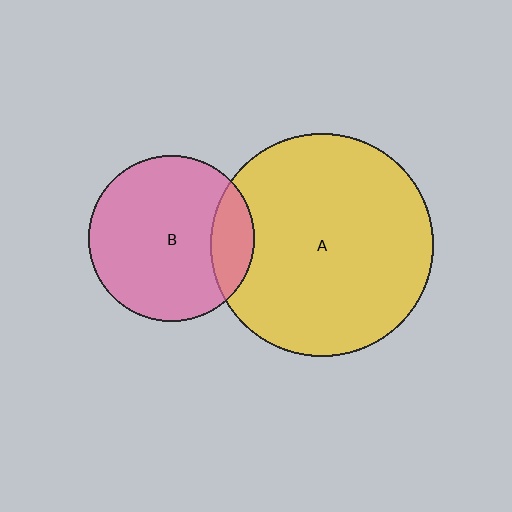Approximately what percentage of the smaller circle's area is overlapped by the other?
Approximately 15%.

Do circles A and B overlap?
Yes.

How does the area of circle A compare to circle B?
Approximately 1.8 times.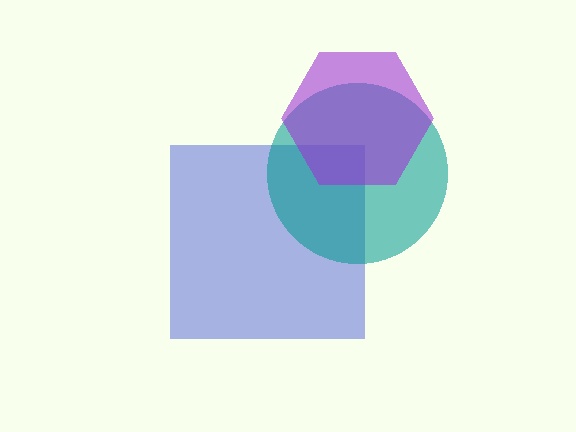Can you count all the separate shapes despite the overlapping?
Yes, there are 3 separate shapes.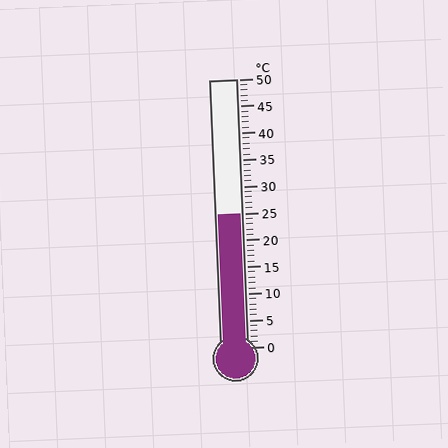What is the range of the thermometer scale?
The thermometer scale ranges from 0°C to 50°C.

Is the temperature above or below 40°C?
The temperature is below 40°C.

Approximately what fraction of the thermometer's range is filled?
The thermometer is filled to approximately 50% of its range.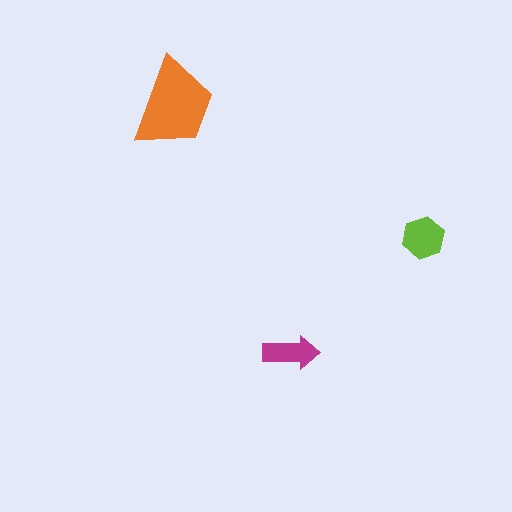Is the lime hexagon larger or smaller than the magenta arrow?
Larger.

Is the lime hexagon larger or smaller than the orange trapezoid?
Smaller.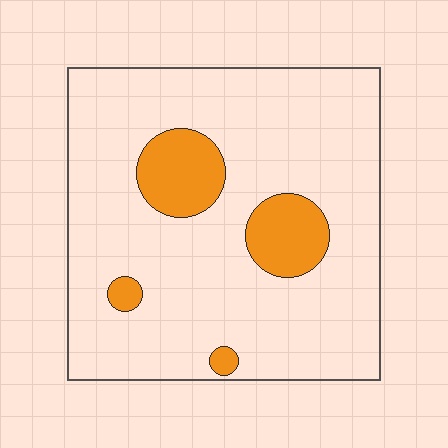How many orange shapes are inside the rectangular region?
4.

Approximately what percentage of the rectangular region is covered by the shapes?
Approximately 15%.